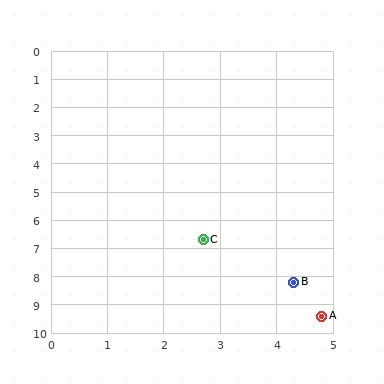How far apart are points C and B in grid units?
Points C and B are about 2.2 grid units apart.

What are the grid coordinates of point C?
Point C is at approximately (2.7, 6.7).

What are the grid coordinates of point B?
Point B is at approximately (4.3, 8.2).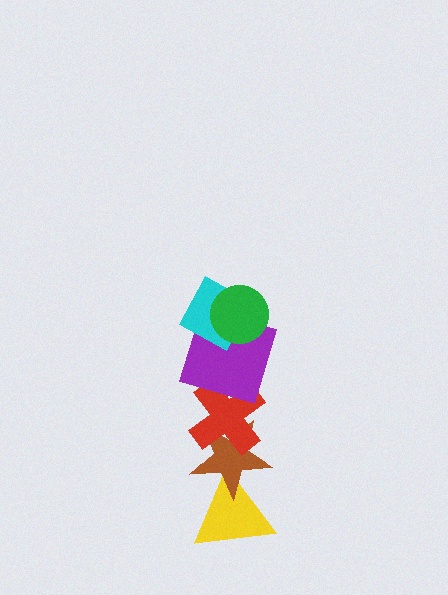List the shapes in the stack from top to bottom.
From top to bottom: the green circle, the cyan diamond, the purple square, the red cross, the brown star, the yellow triangle.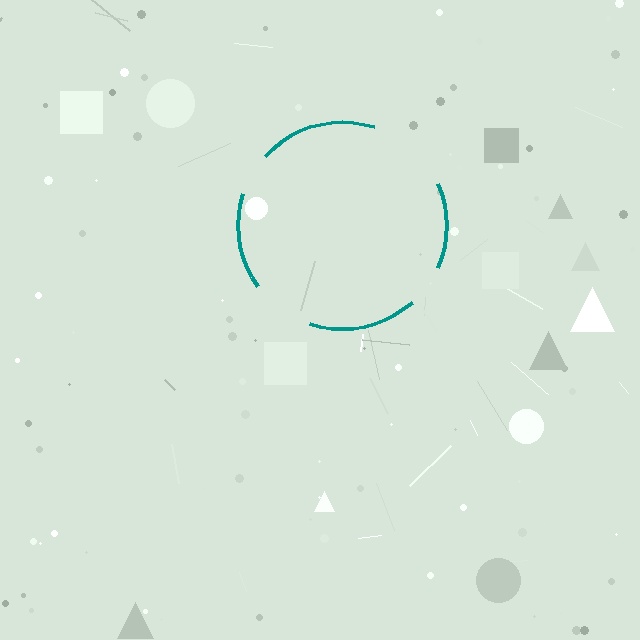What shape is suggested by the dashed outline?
The dashed outline suggests a circle.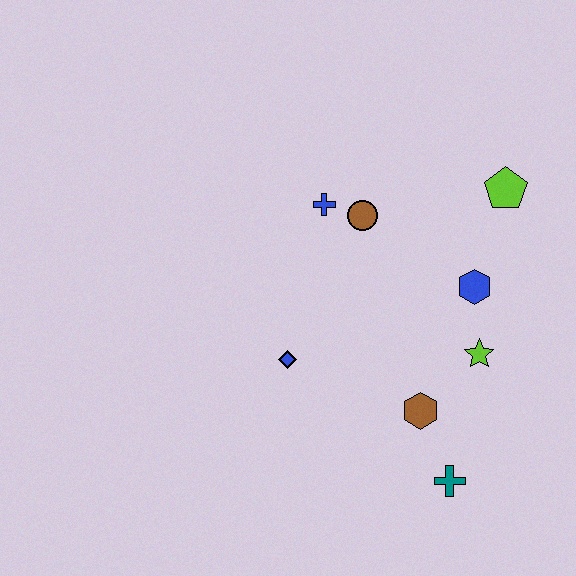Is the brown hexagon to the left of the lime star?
Yes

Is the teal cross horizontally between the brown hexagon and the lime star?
Yes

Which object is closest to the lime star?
The blue hexagon is closest to the lime star.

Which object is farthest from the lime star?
The blue cross is farthest from the lime star.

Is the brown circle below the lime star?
No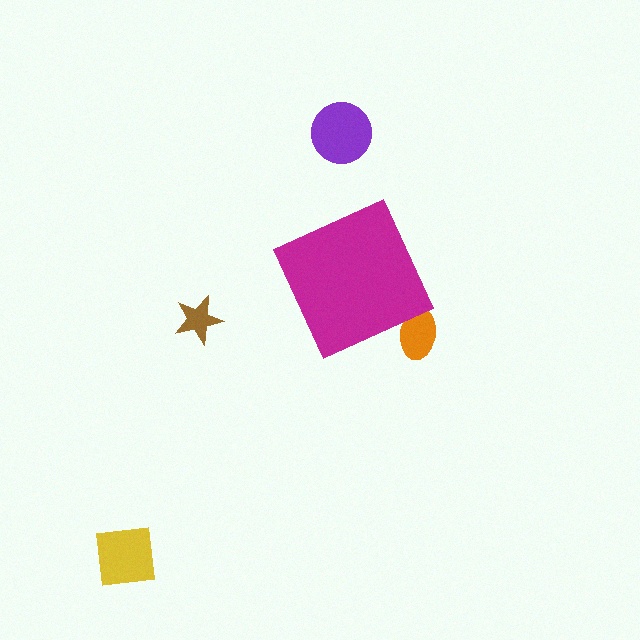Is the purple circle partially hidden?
No, the purple circle is fully visible.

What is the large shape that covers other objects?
A magenta diamond.